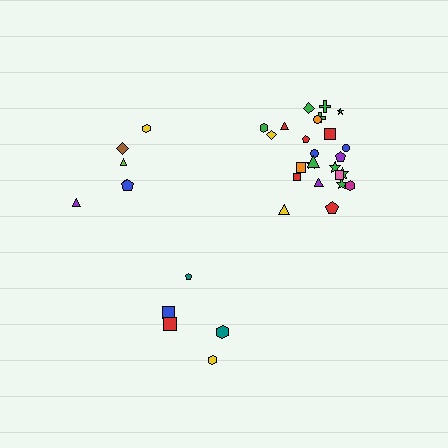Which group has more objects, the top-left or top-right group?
The top-right group.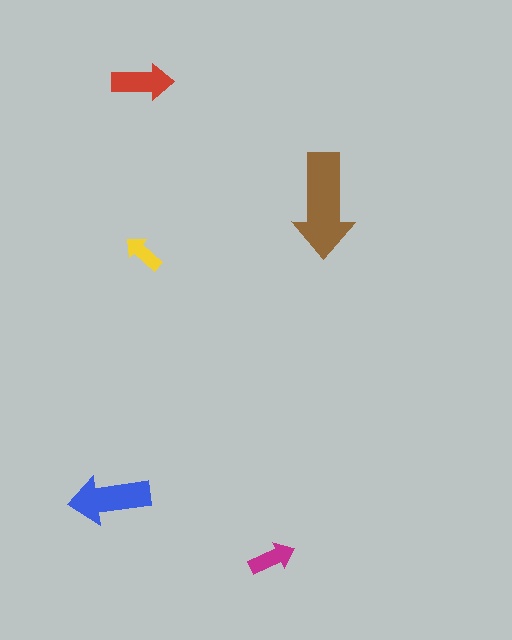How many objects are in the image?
There are 5 objects in the image.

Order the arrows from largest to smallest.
the brown one, the blue one, the red one, the magenta one, the yellow one.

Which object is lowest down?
The magenta arrow is bottommost.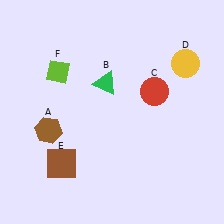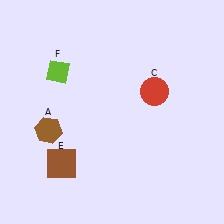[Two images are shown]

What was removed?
The green triangle (B), the yellow circle (D) were removed in Image 2.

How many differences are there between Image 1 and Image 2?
There are 2 differences between the two images.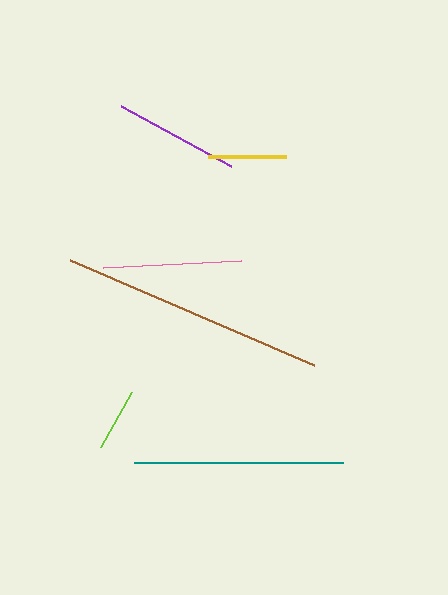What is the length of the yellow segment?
The yellow segment is approximately 79 pixels long.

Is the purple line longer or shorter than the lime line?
The purple line is longer than the lime line.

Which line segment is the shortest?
The lime line is the shortest at approximately 63 pixels.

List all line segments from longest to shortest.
From longest to shortest: brown, teal, pink, purple, yellow, lime.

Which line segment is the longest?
The brown line is the longest at approximately 265 pixels.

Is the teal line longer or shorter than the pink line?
The teal line is longer than the pink line.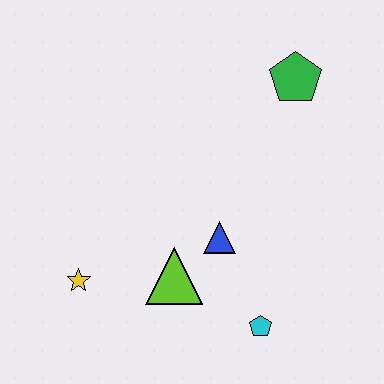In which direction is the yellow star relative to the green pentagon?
The yellow star is to the left of the green pentagon.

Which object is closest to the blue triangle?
The lime triangle is closest to the blue triangle.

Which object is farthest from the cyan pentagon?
The green pentagon is farthest from the cyan pentagon.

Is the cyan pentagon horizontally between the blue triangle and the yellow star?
No